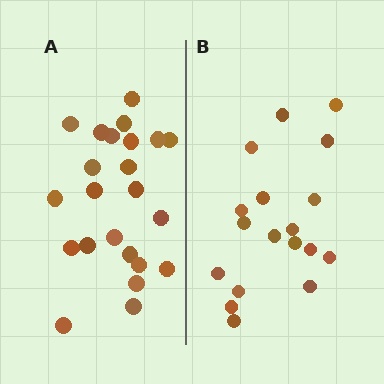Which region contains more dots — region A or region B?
Region A (the left region) has more dots.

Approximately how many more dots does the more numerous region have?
Region A has about 5 more dots than region B.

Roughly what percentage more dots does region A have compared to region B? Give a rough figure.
About 30% more.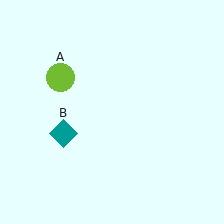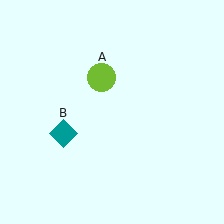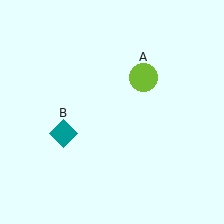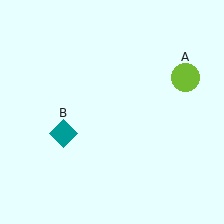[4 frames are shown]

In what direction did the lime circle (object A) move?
The lime circle (object A) moved right.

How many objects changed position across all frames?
1 object changed position: lime circle (object A).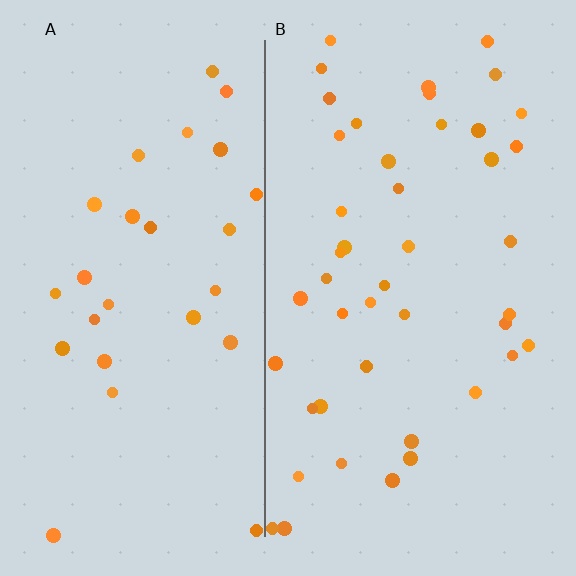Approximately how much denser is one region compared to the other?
Approximately 1.6× — region B over region A.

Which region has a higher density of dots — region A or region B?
B (the right).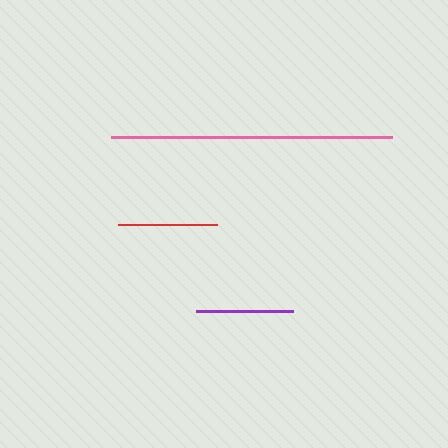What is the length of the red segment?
The red segment is approximately 99 pixels long.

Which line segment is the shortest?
The purple line is the shortest at approximately 97 pixels.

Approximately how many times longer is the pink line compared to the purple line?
The pink line is approximately 2.9 times the length of the purple line.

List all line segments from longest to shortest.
From longest to shortest: pink, red, purple.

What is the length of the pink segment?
The pink segment is approximately 281 pixels long.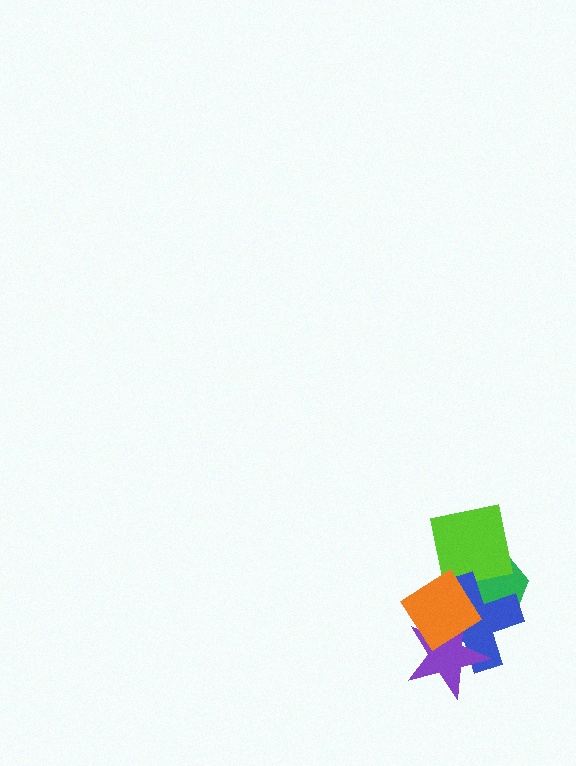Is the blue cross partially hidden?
Yes, it is partially covered by another shape.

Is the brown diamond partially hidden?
Yes, it is partially covered by another shape.